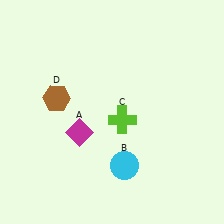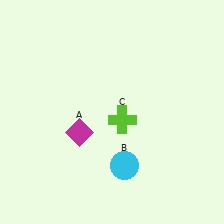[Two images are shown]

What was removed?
The brown hexagon (D) was removed in Image 2.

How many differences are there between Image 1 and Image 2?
There is 1 difference between the two images.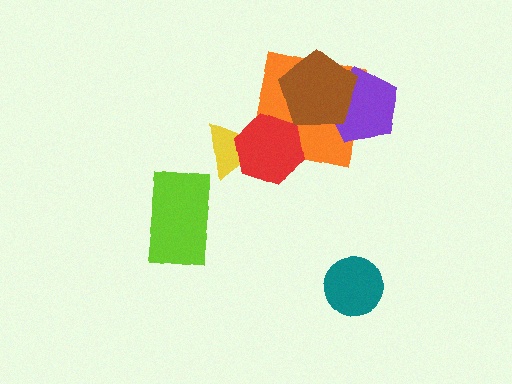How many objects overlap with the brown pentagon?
2 objects overlap with the brown pentagon.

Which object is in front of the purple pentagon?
The brown pentagon is in front of the purple pentagon.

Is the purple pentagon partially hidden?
Yes, it is partially covered by another shape.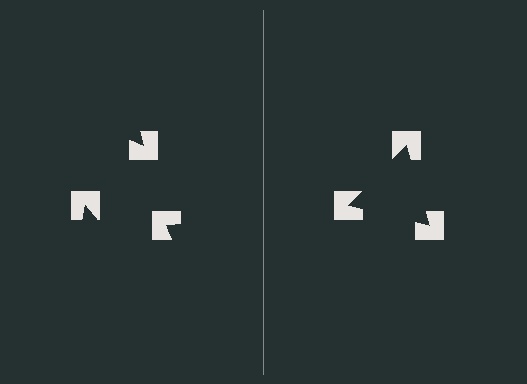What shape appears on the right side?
An illusory triangle.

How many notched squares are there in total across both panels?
6 — 3 on each side.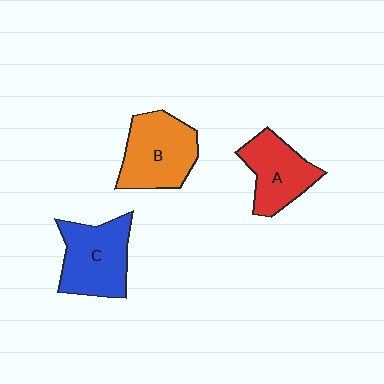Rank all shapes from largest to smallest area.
From largest to smallest: B (orange), C (blue), A (red).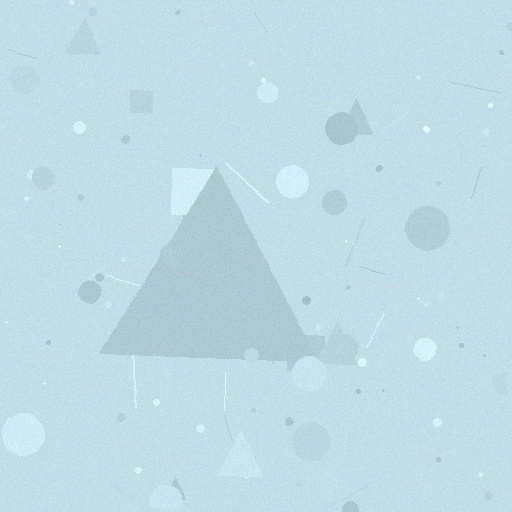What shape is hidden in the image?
A triangle is hidden in the image.